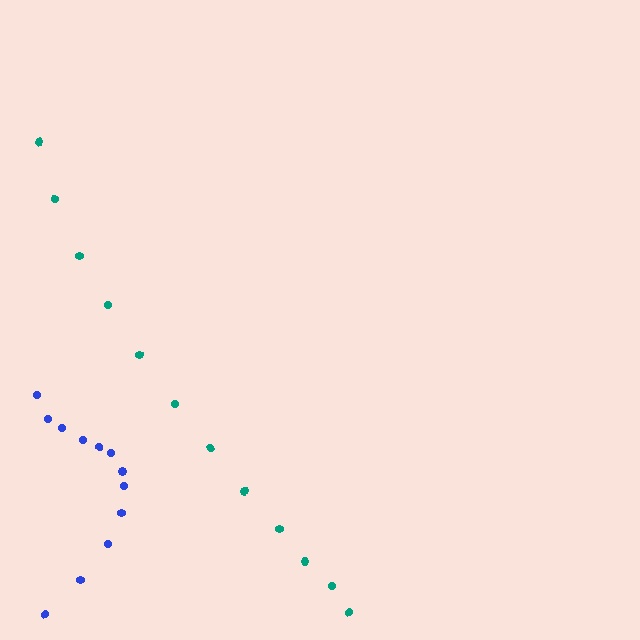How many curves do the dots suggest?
There are 2 distinct paths.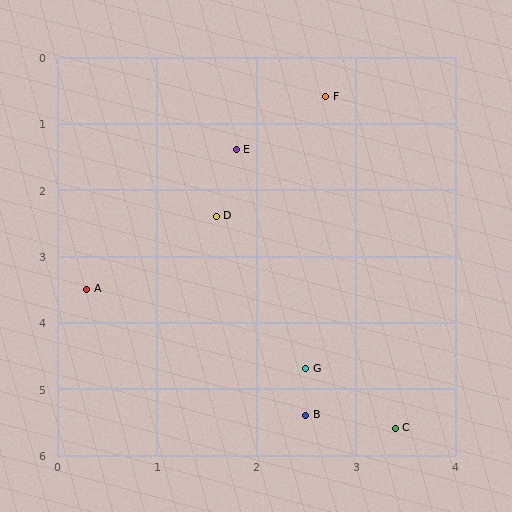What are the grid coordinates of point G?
Point G is at approximately (2.5, 4.7).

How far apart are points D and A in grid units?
Points D and A are about 1.7 grid units apart.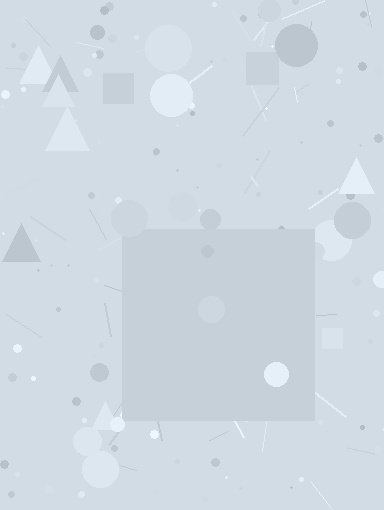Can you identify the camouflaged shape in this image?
The camouflaged shape is a square.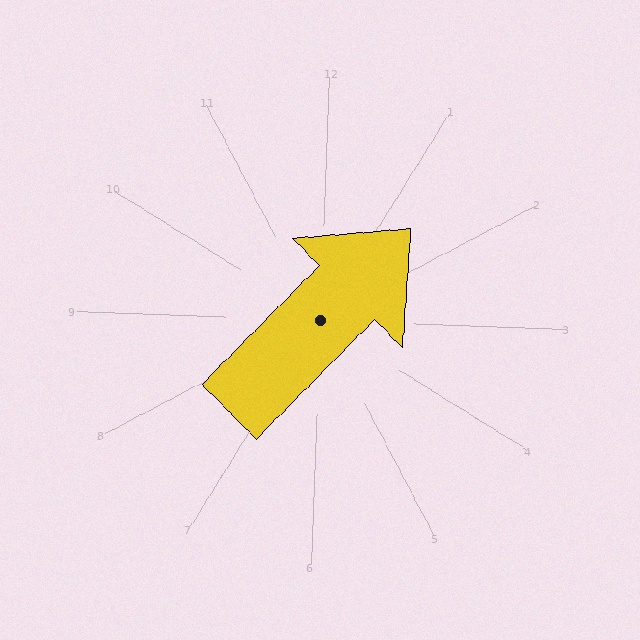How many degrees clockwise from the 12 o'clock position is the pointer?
Approximately 43 degrees.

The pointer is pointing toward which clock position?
Roughly 1 o'clock.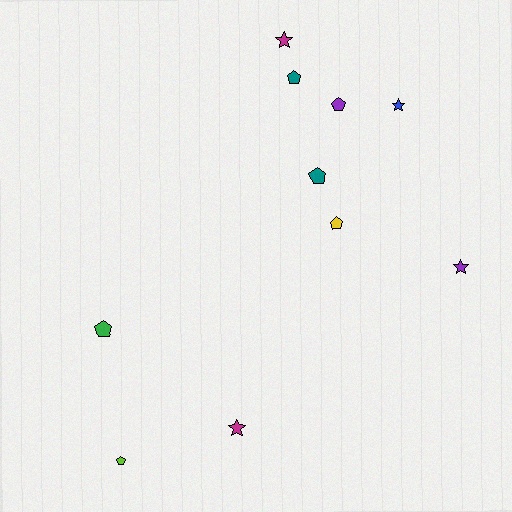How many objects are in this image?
There are 10 objects.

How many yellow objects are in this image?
There is 1 yellow object.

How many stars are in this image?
There are 4 stars.